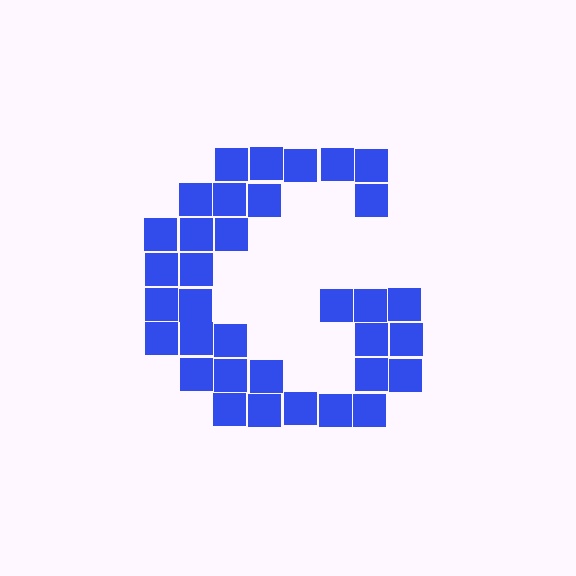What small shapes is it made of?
It is made of small squares.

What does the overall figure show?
The overall figure shows the letter G.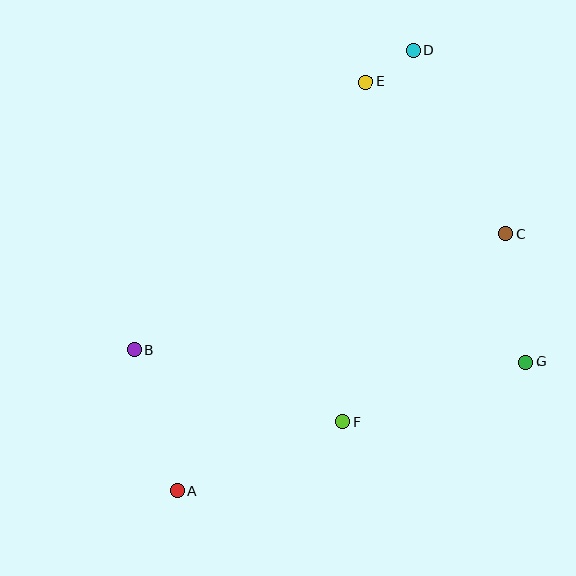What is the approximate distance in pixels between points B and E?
The distance between B and E is approximately 354 pixels.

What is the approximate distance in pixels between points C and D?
The distance between C and D is approximately 205 pixels.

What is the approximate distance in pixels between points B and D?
The distance between B and D is approximately 409 pixels.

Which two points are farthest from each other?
Points A and D are farthest from each other.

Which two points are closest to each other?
Points D and E are closest to each other.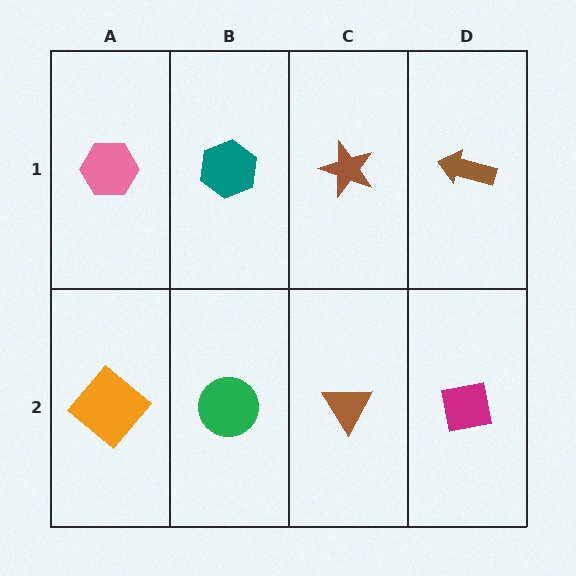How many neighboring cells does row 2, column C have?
3.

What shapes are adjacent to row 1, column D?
A magenta square (row 2, column D), a brown star (row 1, column C).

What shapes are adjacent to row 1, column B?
A green circle (row 2, column B), a pink hexagon (row 1, column A), a brown star (row 1, column C).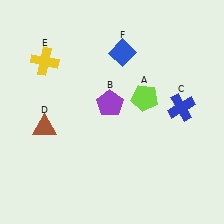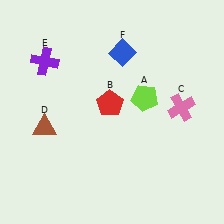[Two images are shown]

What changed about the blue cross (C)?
In Image 1, C is blue. In Image 2, it changed to pink.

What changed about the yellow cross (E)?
In Image 1, E is yellow. In Image 2, it changed to purple.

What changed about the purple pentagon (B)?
In Image 1, B is purple. In Image 2, it changed to red.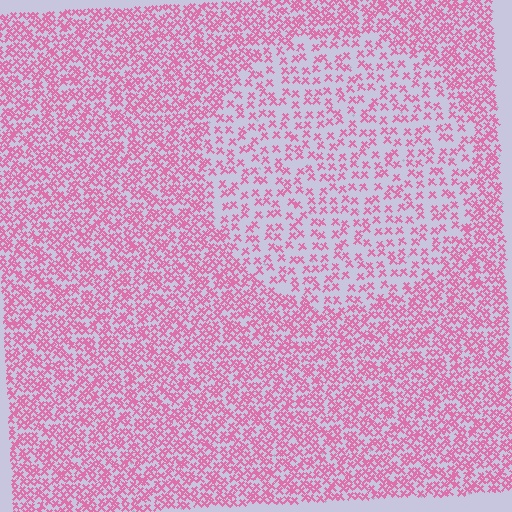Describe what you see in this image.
The image contains small pink elements arranged at two different densities. A circle-shaped region is visible where the elements are less densely packed than the surrounding area.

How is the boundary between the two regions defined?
The boundary is defined by a change in element density (approximately 2.0x ratio). All elements are the same color, size, and shape.